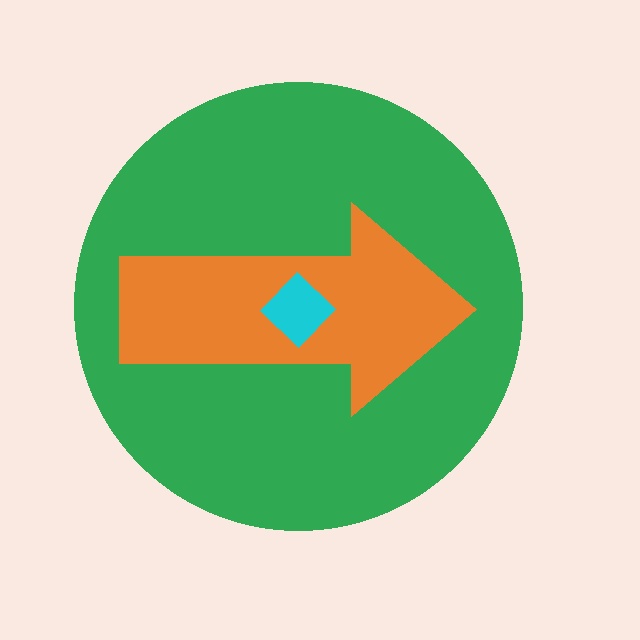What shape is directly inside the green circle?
The orange arrow.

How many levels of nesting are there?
3.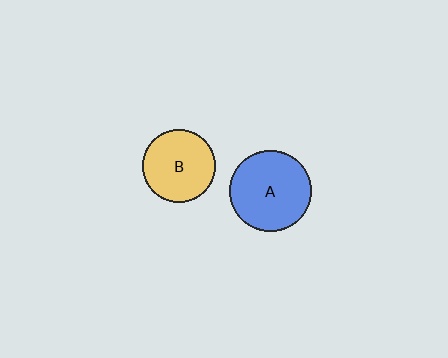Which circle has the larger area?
Circle A (blue).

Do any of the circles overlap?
No, none of the circles overlap.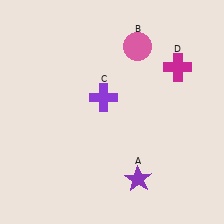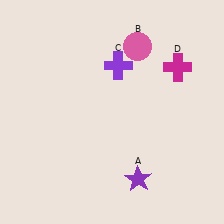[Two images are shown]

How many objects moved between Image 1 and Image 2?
1 object moved between the two images.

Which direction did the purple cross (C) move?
The purple cross (C) moved up.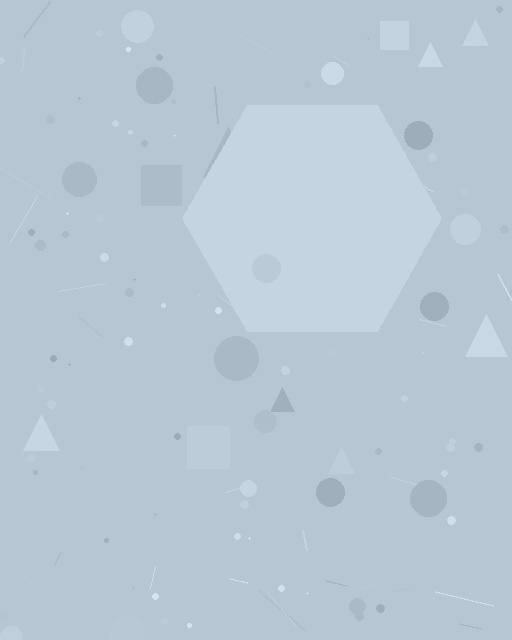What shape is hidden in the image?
A hexagon is hidden in the image.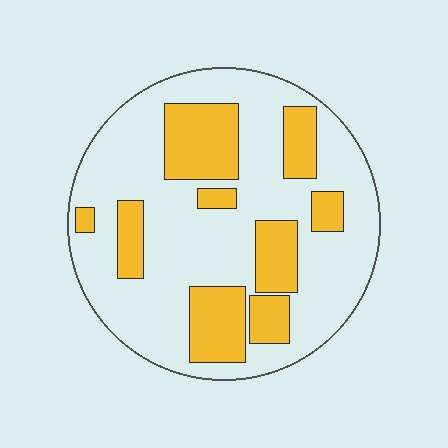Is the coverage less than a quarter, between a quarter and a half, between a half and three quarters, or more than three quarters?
Between a quarter and a half.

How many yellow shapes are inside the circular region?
9.